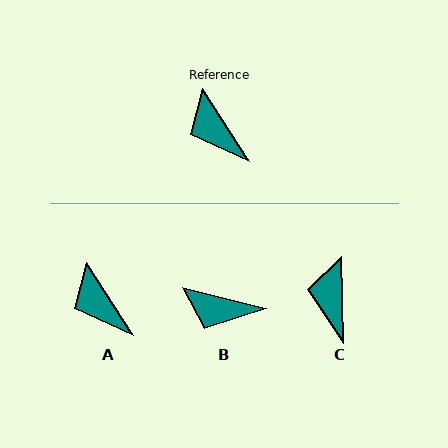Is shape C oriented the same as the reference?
No, it is off by about 32 degrees.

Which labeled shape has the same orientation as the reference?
A.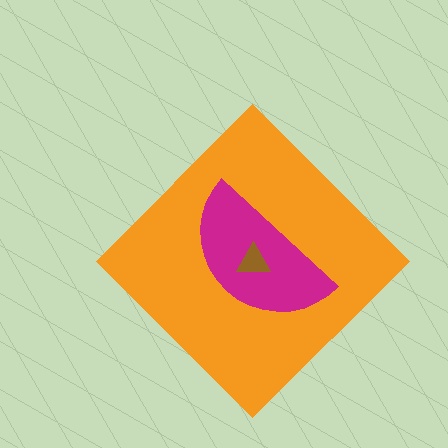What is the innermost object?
The brown triangle.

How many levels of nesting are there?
3.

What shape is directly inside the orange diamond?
The magenta semicircle.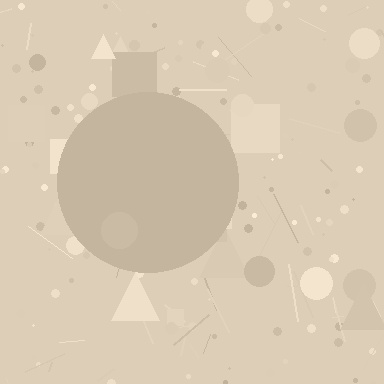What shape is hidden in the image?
A circle is hidden in the image.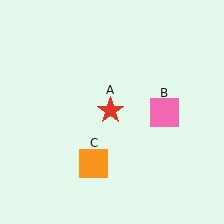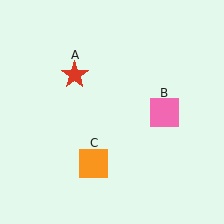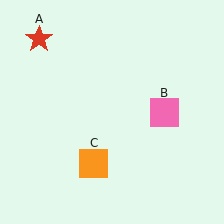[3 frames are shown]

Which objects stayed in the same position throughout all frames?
Pink square (object B) and orange square (object C) remained stationary.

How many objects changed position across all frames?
1 object changed position: red star (object A).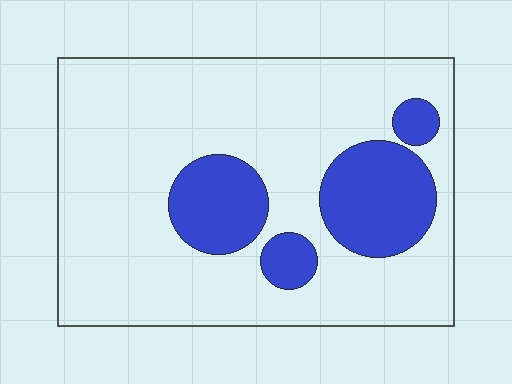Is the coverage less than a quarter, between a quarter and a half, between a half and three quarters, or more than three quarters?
Less than a quarter.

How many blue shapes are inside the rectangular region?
4.